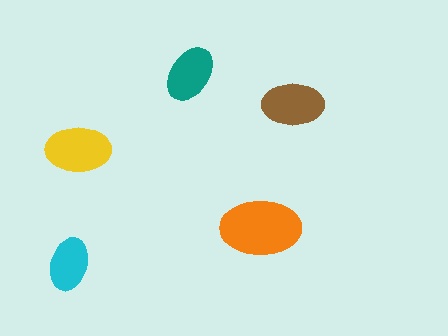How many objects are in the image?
There are 5 objects in the image.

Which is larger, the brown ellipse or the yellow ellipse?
The yellow one.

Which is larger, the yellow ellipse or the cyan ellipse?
The yellow one.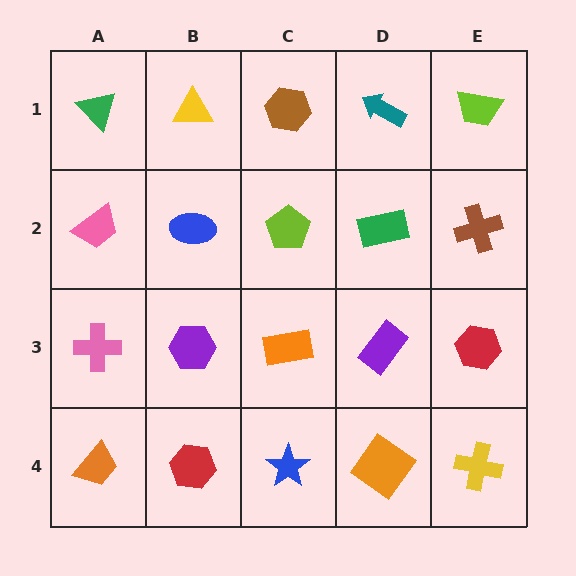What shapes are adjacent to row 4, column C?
An orange rectangle (row 3, column C), a red hexagon (row 4, column B), an orange diamond (row 4, column D).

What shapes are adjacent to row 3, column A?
A pink trapezoid (row 2, column A), an orange trapezoid (row 4, column A), a purple hexagon (row 3, column B).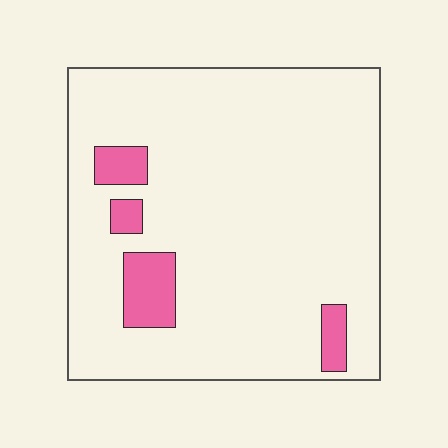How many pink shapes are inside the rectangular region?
4.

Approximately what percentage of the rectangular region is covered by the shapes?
Approximately 10%.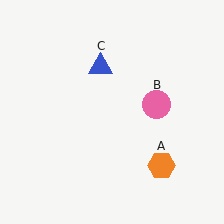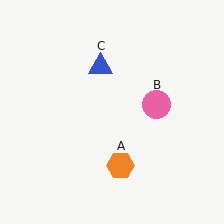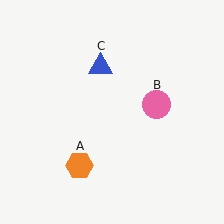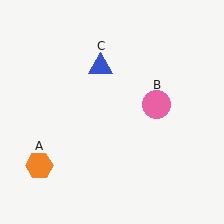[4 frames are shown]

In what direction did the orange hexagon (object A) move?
The orange hexagon (object A) moved left.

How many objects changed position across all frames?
1 object changed position: orange hexagon (object A).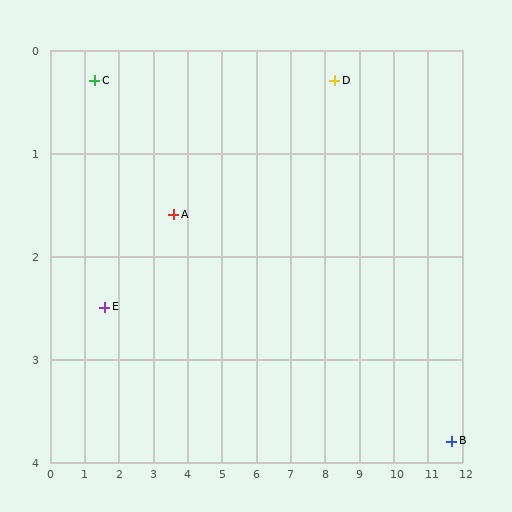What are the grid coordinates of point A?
Point A is at approximately (3.6, 1.6).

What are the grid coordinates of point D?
Point D is at approximately (8.3, 0.3).